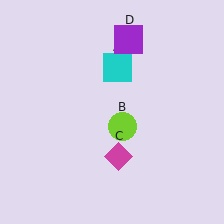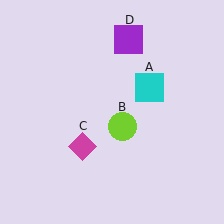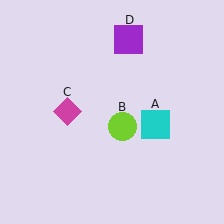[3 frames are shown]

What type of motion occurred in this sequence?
The cyan square (object A), magenta diamond (object C) rotated clockwise around the center of the scene.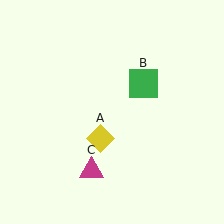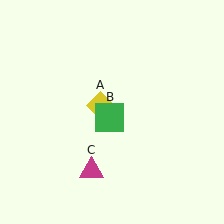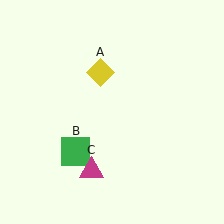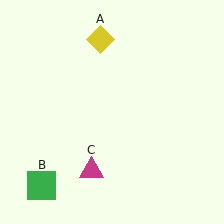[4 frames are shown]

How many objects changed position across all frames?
2 objects changed position: yellow diamond (object A), green square (object B).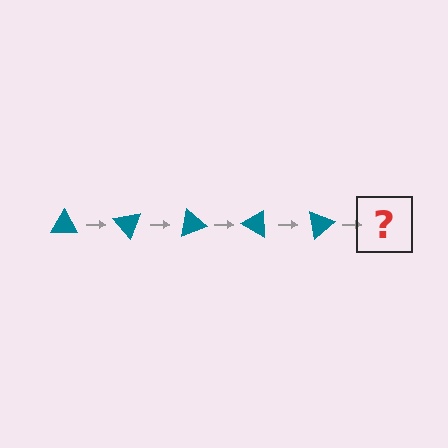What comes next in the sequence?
The next element should be a teal triangle rotated 250 degrees.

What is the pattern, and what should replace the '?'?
The pattern is that the triangle rotates 50 degrees each step. The '?' should be a teal triangle rotated 250 degrees.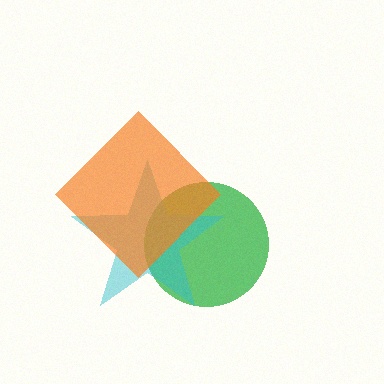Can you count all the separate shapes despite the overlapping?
Yes, there are 3 separate shapes.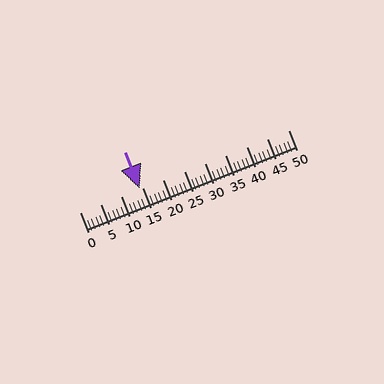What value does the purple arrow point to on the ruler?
The purple arrow points to approximately 14.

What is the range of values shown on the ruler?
The ruler shows values from 0 to 50.